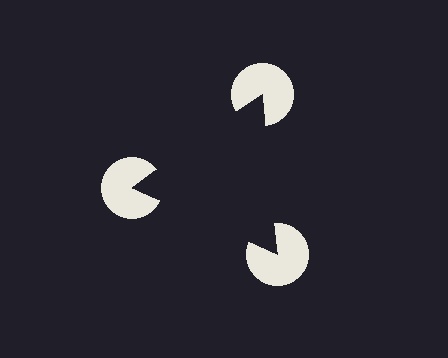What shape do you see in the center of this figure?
An illusory triangle — its edges are inferred from the aligned wedge cuts in the pac-man discs, not physically drawn.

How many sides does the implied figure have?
3 sides.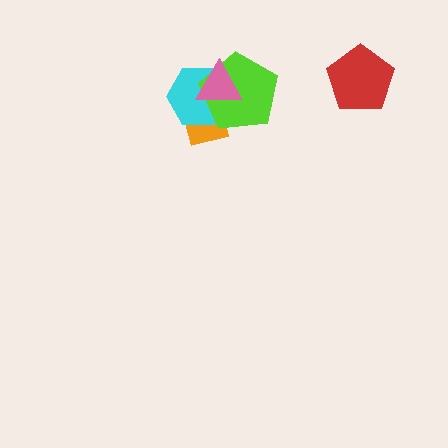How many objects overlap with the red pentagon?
0 objects overlap with the red pentagon.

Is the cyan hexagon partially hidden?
Yes, it is partially covered by another shape.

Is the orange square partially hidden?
Yes, it is partially covered by another shape.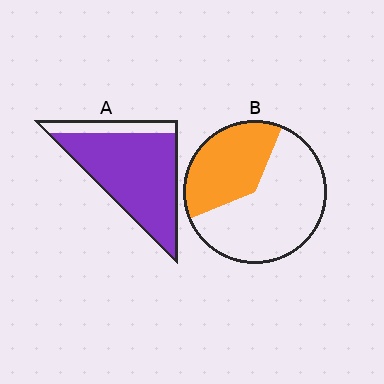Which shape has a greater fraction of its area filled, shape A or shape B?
Shape A.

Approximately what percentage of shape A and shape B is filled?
A is approximately 85% and B is approximately 40%.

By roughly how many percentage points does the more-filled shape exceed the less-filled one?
By roughly 45 percentage points (A over B).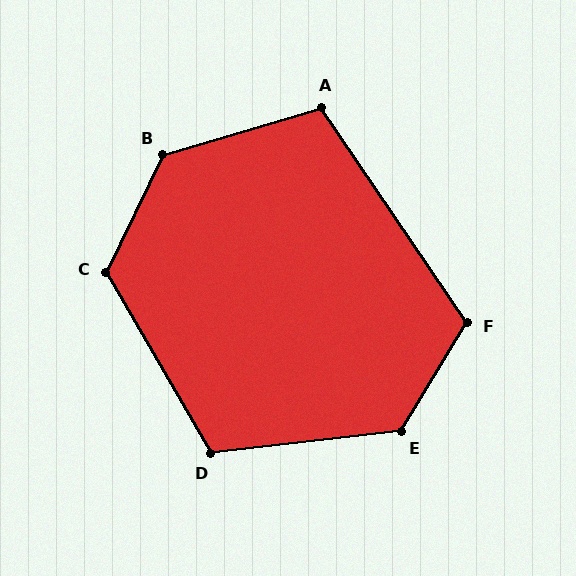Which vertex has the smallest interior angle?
A, at approximately 108 degrees.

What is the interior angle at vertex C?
Approximately 124 degrees (obtuse).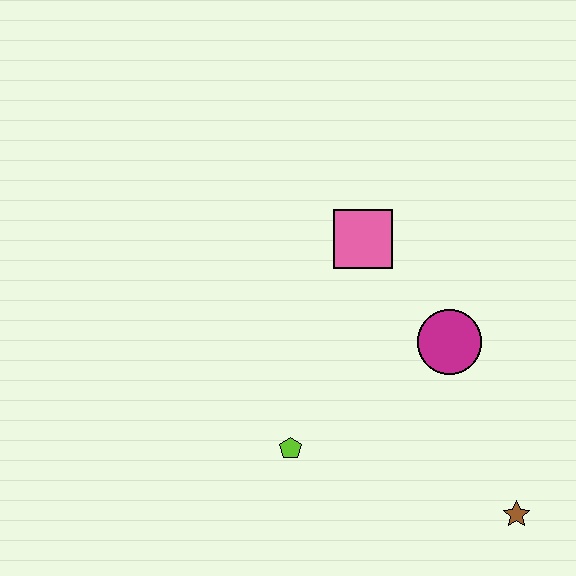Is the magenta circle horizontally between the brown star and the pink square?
Yes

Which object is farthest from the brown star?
The pink square is farthest from the brown star.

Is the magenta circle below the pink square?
Yes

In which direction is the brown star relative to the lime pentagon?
The brown star is to the right of the lime pentagon.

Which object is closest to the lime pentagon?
The magenta circle is closest to the lime pentagon.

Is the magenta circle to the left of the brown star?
Yes